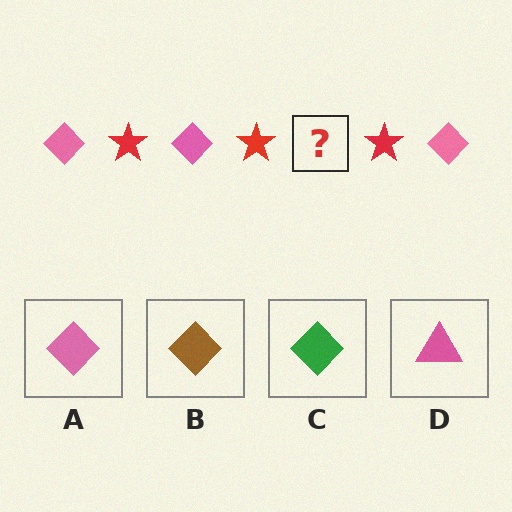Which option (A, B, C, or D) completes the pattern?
A.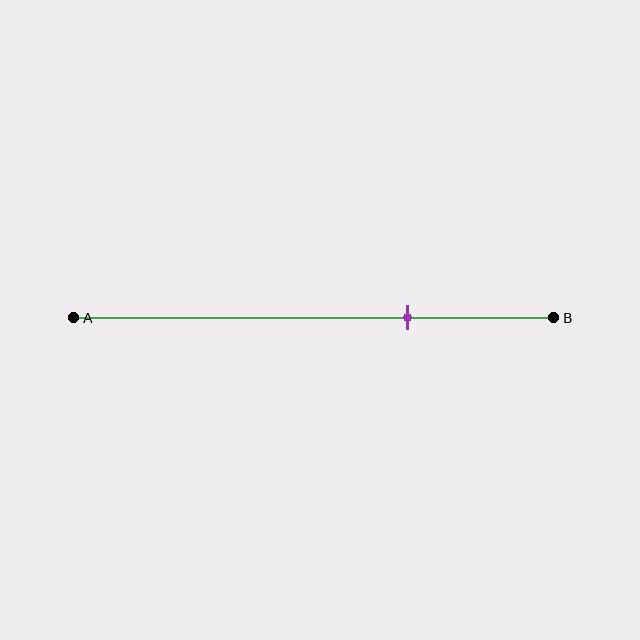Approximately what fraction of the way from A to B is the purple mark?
The purple mark is approximately 70% of the way from A to B.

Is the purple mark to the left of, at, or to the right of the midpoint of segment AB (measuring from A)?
The purple mark is to the right of the midpoint of segment AB.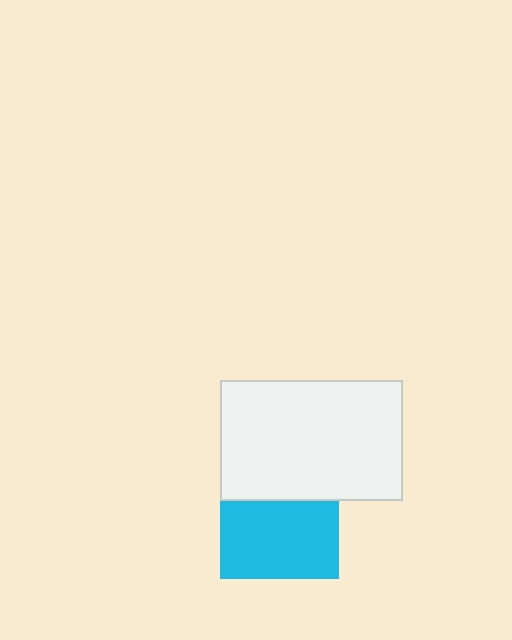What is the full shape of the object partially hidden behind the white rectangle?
The partially hidden object is a cyan square.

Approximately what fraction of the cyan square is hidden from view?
Roughly 34% of the cyan square is hidden behind the white rectangle.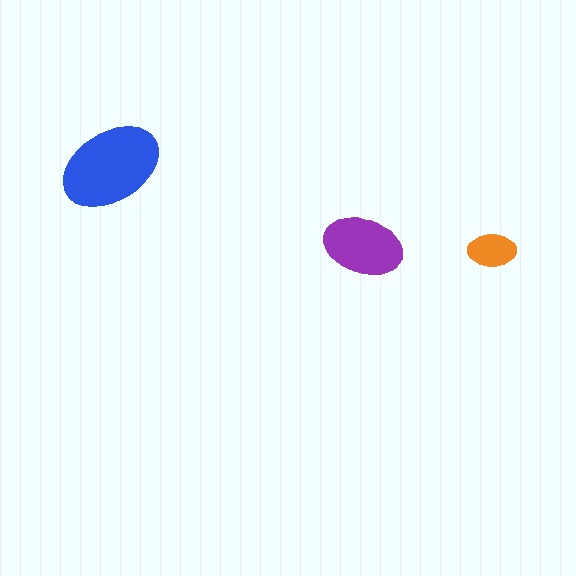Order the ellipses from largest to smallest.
the blue one, the purple one, the orange one.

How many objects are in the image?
There are 3 objects in the image.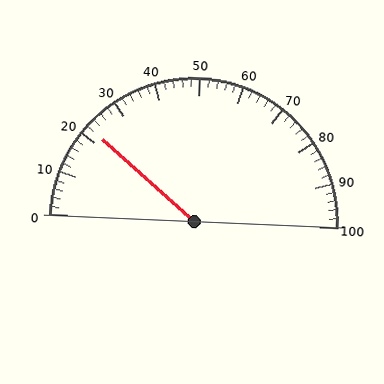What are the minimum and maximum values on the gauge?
The gauge ranges from 0 to 100.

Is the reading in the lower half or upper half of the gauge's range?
The reading is in the lower half of the range (0 to 100).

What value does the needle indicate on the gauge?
The needle indicates approximately 22.